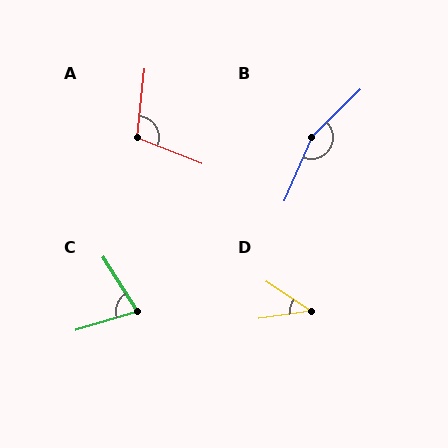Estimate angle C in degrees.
Approximately 74 degrees.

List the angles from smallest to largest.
D (41°), C (74°), A (105°), B (157°).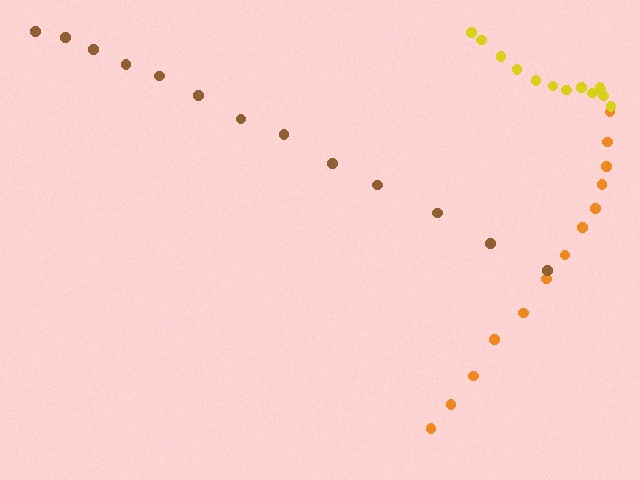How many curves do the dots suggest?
There are 3 distinct paths.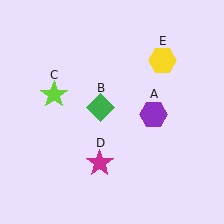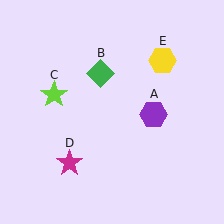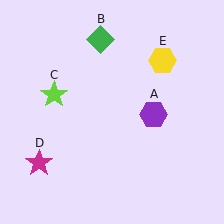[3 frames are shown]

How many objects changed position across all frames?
2 objects changed position: green diamond (object B), magenta star (object D).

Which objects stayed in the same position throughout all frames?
Purple hexagon (object A) and lime star (object C) and yellow hexagon (object E) remained stationary.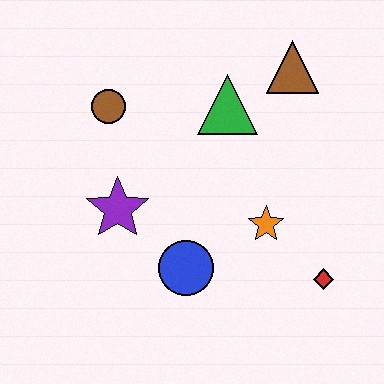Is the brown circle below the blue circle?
No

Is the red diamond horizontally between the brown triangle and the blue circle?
No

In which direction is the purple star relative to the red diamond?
The purple star is to the left of the red diamond.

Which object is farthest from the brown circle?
The red diamond is farthest from the brown circle.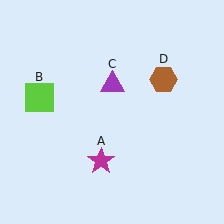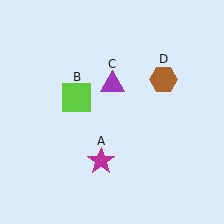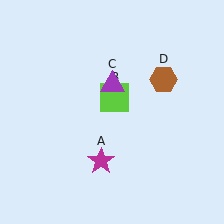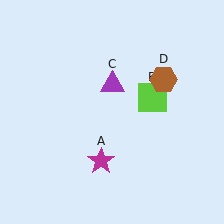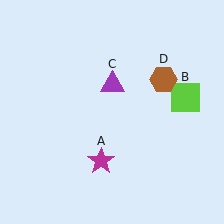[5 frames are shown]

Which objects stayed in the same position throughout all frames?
Magenta star (object A) and purple triangle (object C) and brown hexagon (object D) remained stationary.